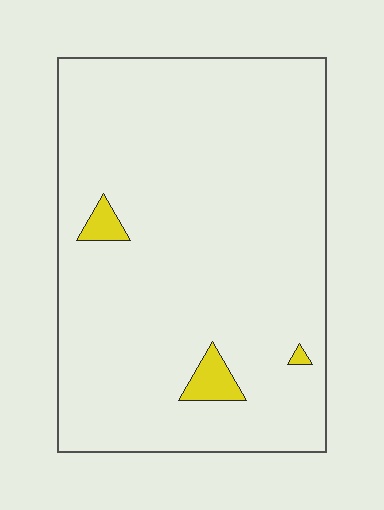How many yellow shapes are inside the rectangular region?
3.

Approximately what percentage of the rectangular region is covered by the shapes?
Approximately 5%.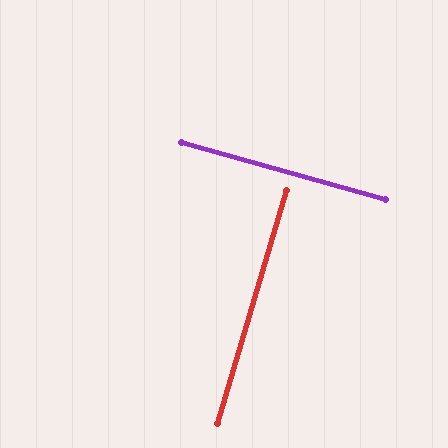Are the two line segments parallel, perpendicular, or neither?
Perpendicular — they meet at approximately 89°.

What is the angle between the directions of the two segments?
Approximately 89 degrees.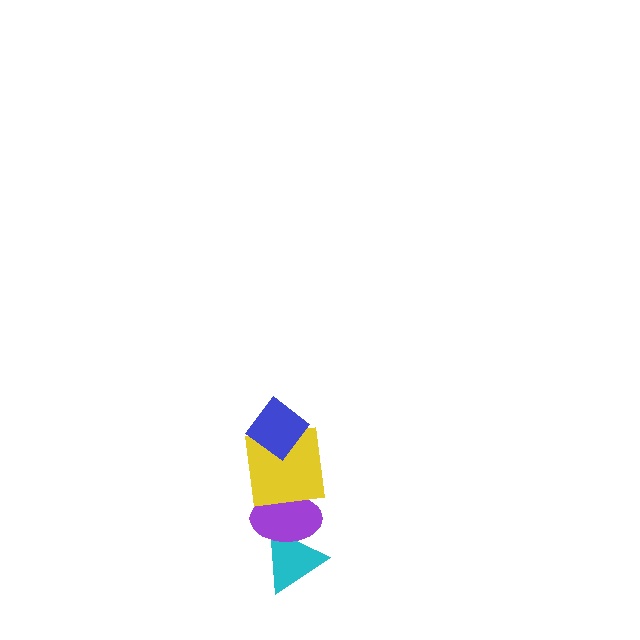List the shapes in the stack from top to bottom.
From top to bottom: the blue diamond, the yellow square, the purple ellipse, the cyan triangle.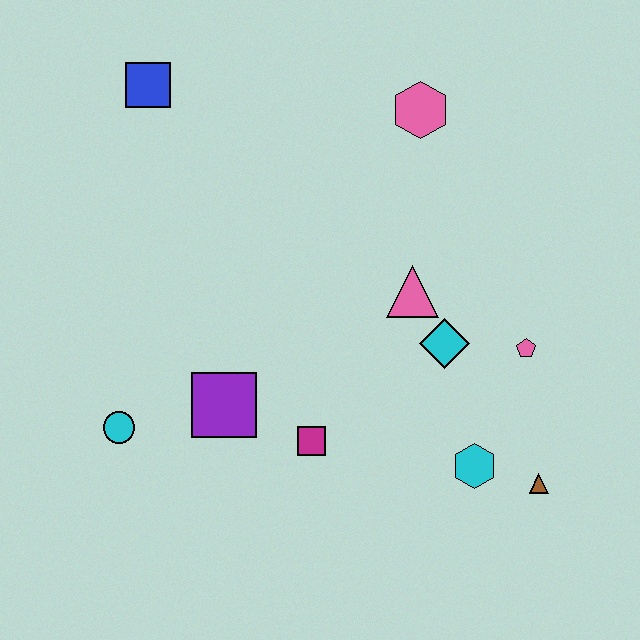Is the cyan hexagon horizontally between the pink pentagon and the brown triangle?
No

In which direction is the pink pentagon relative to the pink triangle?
The pink pentagon is to the right of the pink triangle.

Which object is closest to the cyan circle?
The purple square is closest to the cyan circle.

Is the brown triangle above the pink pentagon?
No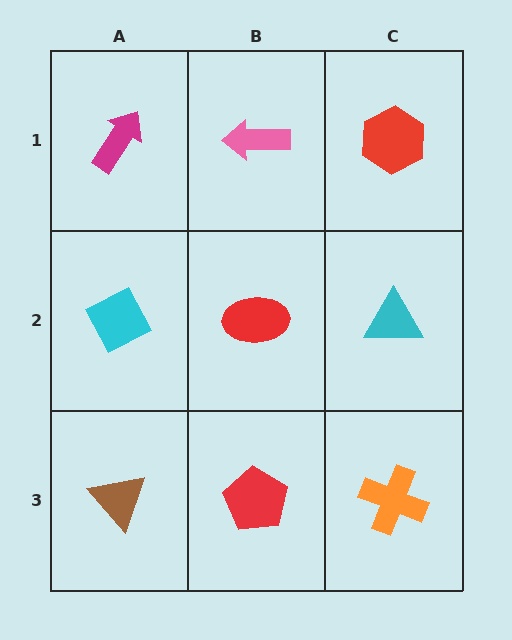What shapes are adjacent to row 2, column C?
A red hexagon (row 1, column C), an orange cross (row 3, column C), a red ellipse (row 2, column B).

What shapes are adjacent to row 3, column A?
A cyan diamond (row 2, column A), a red pentagon (row 3, column B).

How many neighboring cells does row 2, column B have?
4.